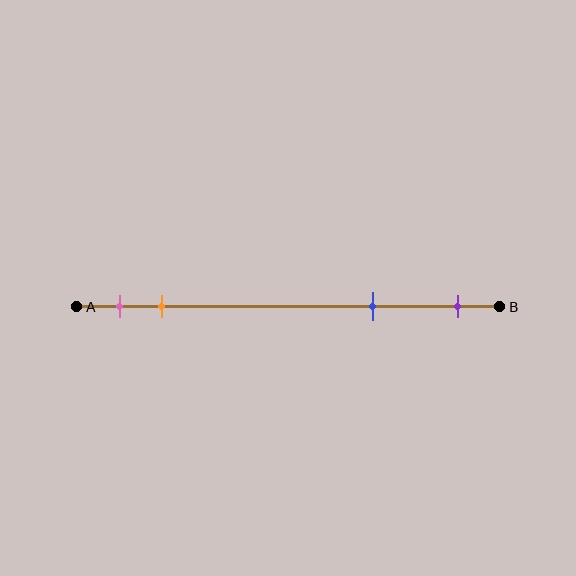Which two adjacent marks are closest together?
The pink and orange marks are the closest adjacent pair.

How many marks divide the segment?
There are 4 marks dividing the segment.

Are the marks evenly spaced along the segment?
No, the marks are not evenly spaced.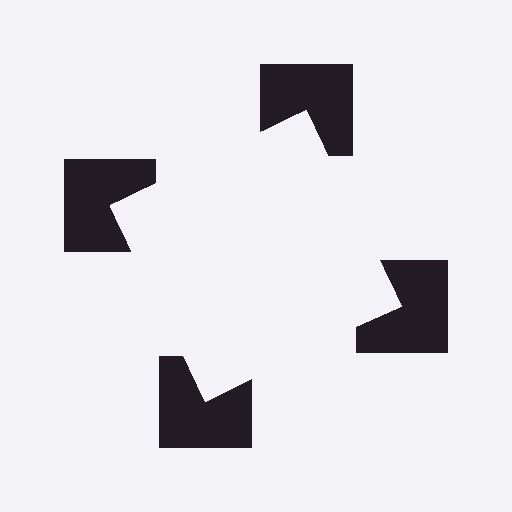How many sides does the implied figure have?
4 sides.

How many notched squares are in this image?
There are 4 — one at each vertex of the illusory square.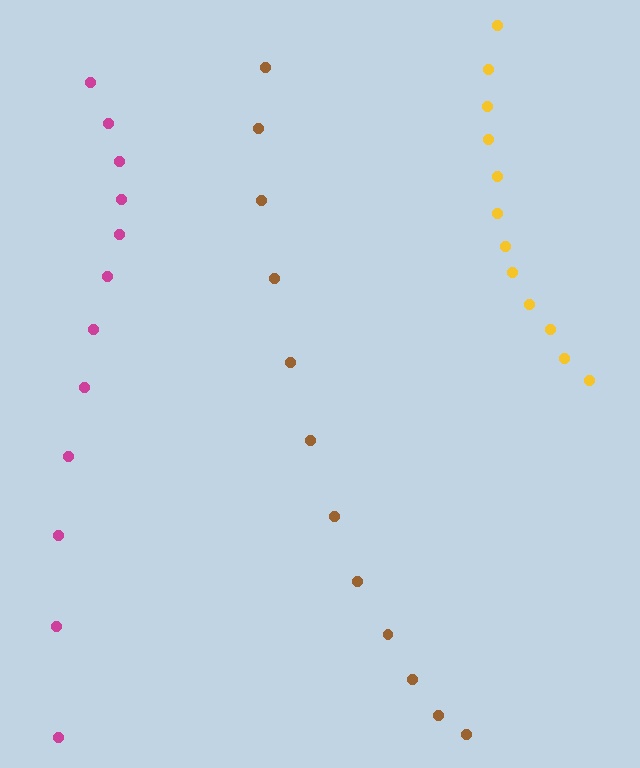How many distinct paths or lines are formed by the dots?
There are 3 distinct paths.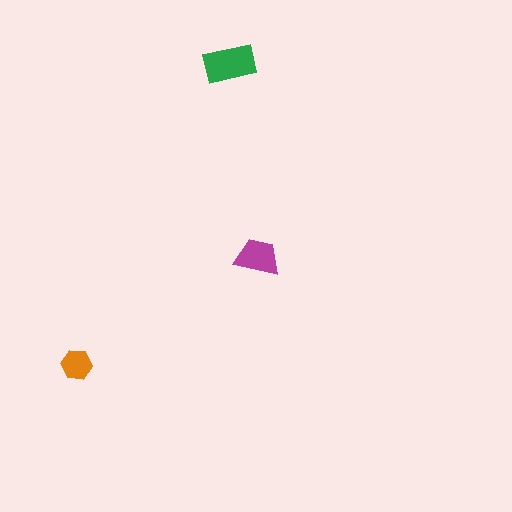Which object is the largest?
The green rectangle.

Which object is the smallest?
The orange hexagon.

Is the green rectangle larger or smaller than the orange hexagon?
Larger.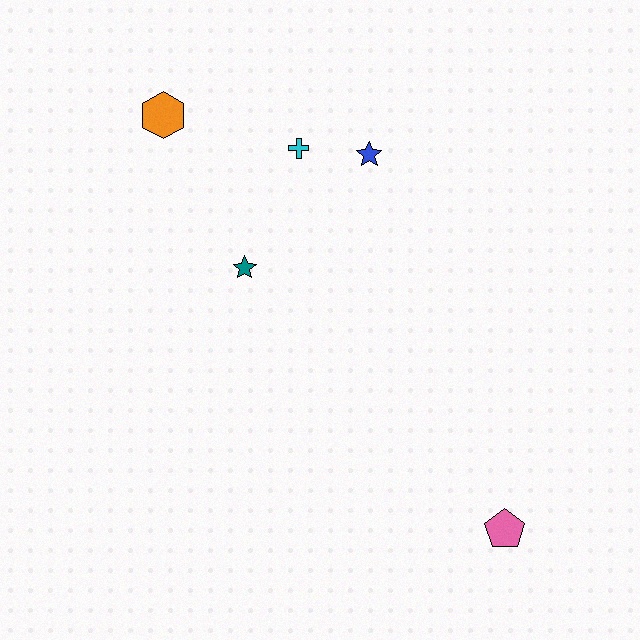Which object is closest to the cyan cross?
The blue star is closest to the cyan cross.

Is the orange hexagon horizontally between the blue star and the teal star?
No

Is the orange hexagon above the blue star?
Yes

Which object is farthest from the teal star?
The pink pentagon is farthest from the teal star.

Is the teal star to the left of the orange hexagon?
No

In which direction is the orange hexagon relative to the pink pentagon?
The orange hexagon is above the pink pentagon.